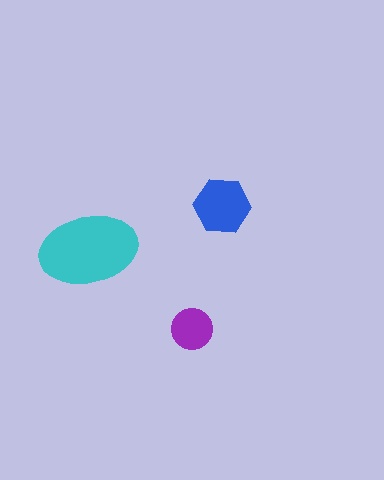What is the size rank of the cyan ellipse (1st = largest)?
1st.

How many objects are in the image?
There are 3 objects in the image.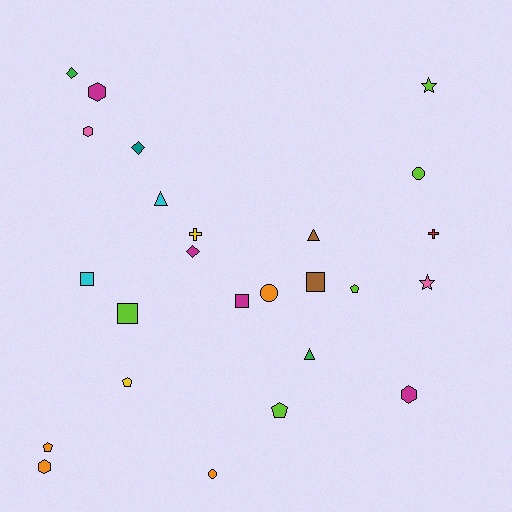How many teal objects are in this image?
There is 1 teal object.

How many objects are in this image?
There are 25 objects.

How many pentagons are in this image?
There are 4 pentagons.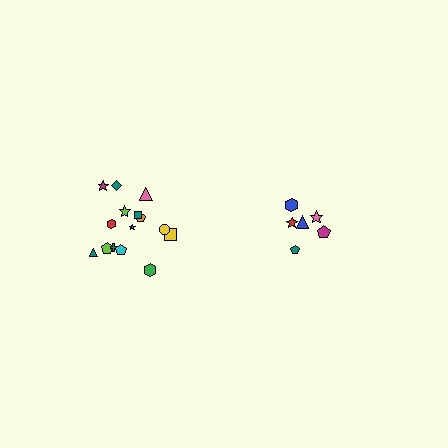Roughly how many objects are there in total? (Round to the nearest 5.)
Roughly 20 objects in total.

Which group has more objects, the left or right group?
The left group.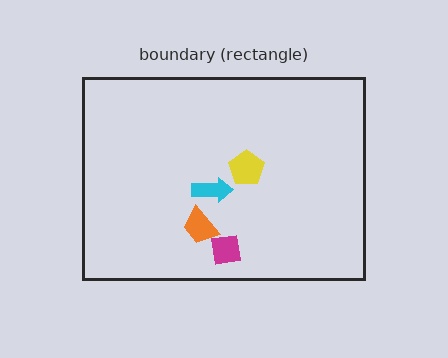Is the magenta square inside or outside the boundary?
Inside.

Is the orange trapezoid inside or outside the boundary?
Inside.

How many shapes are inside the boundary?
4 inside, 0 outside.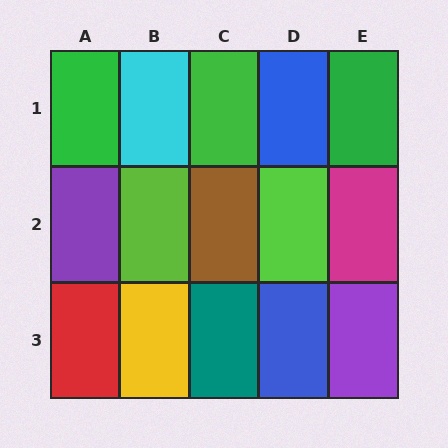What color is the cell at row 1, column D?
Blue.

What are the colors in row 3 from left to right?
Red, yellow, teal, blue, purple.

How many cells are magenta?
1 cell is magenta.